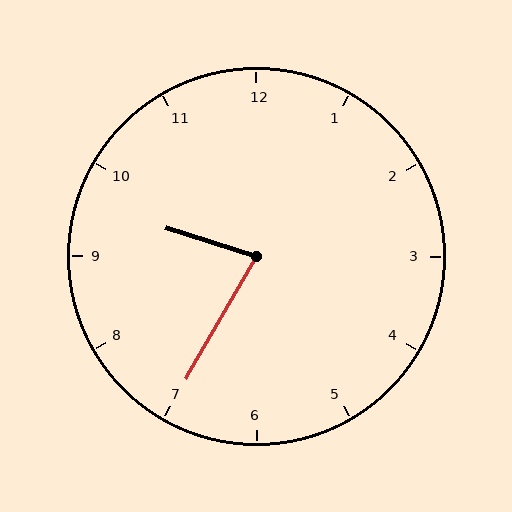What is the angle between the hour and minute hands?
Approximately 78 degrees.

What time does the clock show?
9:35.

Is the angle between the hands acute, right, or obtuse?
It is acute.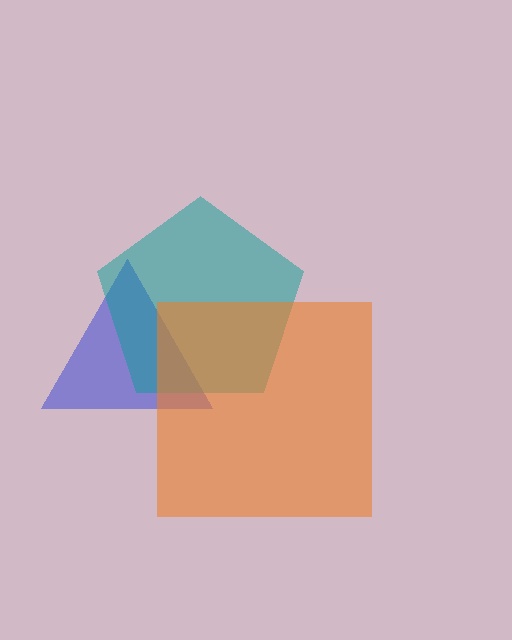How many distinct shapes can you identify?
There are 3 distinct shapes: a blue triangle, a teal pentagon, an orange square.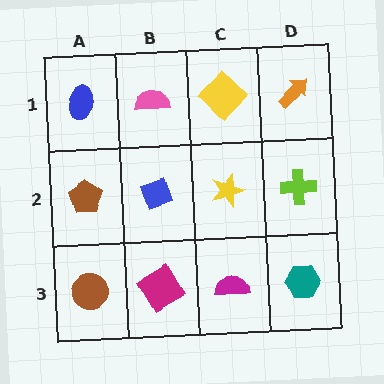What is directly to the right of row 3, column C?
A teal hexagon.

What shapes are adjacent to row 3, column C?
A yellow star (row 2, column C), a magenta diamond (row 3, column B), a teal hexagon (row 3, column D).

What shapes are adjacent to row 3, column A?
A brown pentagon (row 2, column A), a magenta diamond (row 3, column B).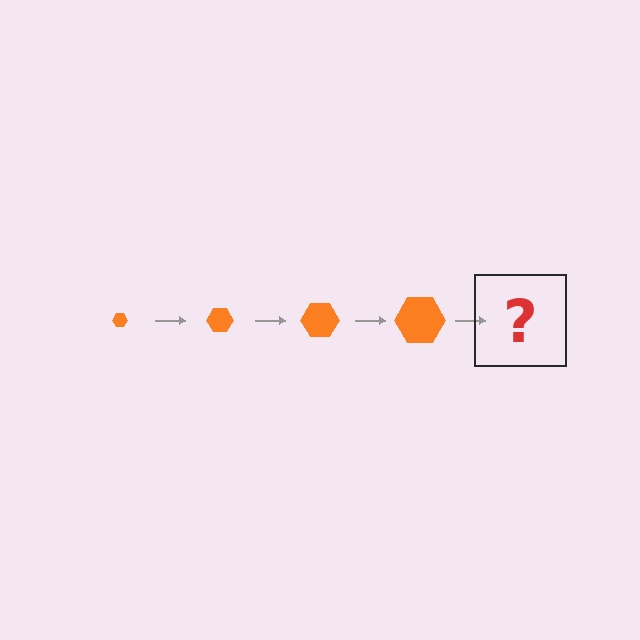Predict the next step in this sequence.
The next step is an orange hexagon, larger than the previous one.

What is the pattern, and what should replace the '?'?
The pattern is that the hexagon gets progressively larger each step. The '?' should be an orange hexagon, larger than the previous one.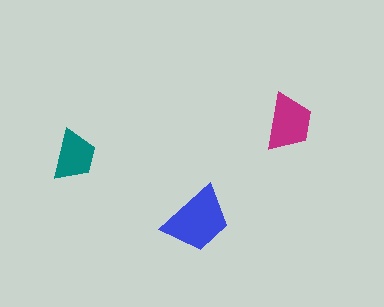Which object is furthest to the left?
The teal trapezoid is leftmost.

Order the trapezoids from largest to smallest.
the blue one, the magenta one, the teal one.